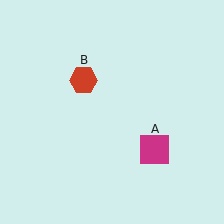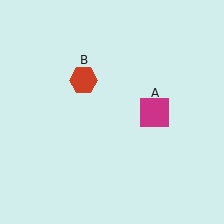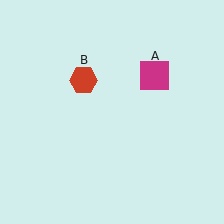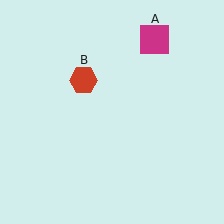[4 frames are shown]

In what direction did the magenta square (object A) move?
The magenta square (object A) moved up.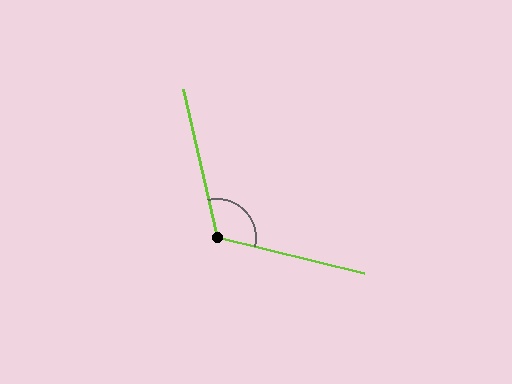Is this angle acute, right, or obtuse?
It is obtuse.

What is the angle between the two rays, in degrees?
Approximately 116 degrees.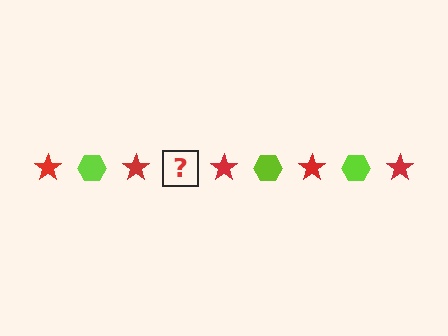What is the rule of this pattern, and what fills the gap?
The rule is that the pattern alternates between red star and lime hexagon. The gap should be filled with a lime hexagon.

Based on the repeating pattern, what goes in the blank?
The blank should be a lime hexagon.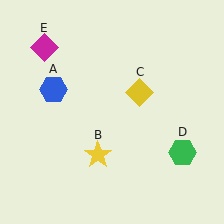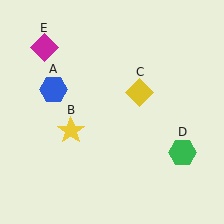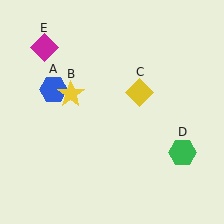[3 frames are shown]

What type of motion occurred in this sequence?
The yellow star (object B) rotated clockwise around the center of the scene.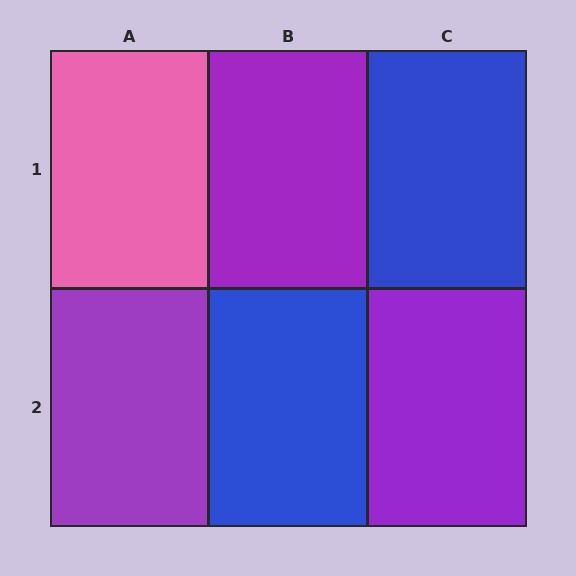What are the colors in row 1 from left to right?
Pink, purple, blue.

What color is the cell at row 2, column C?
Purple.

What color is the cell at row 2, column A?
Purple.